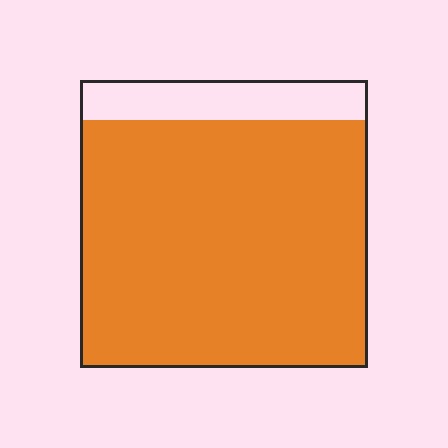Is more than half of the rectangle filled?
Yes.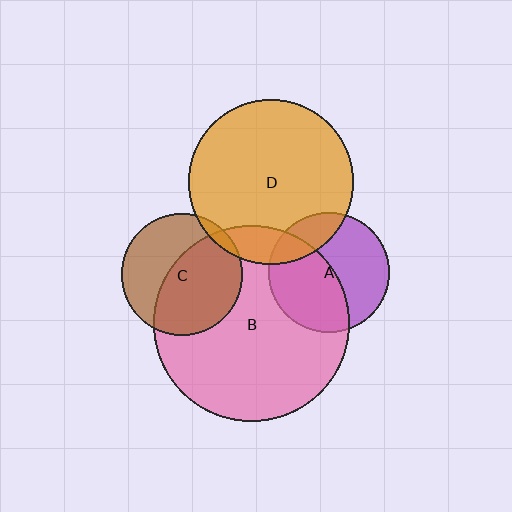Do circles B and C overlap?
Yes.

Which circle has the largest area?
Circle B (pink).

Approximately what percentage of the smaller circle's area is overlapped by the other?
Approximately 55%.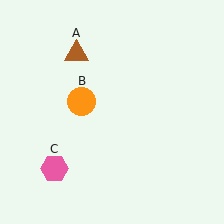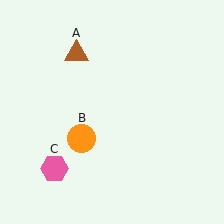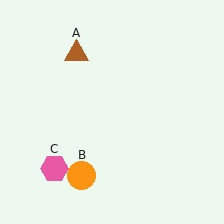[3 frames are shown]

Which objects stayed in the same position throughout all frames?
Brown triangle (object A) and pink hexagon (object C) remained stationary.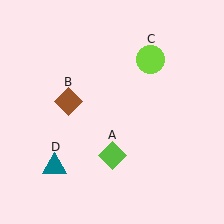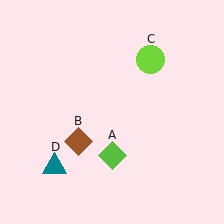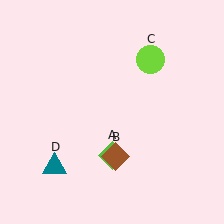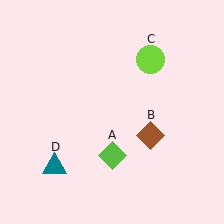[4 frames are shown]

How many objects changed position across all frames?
1 object changed position: brown diamond (object B).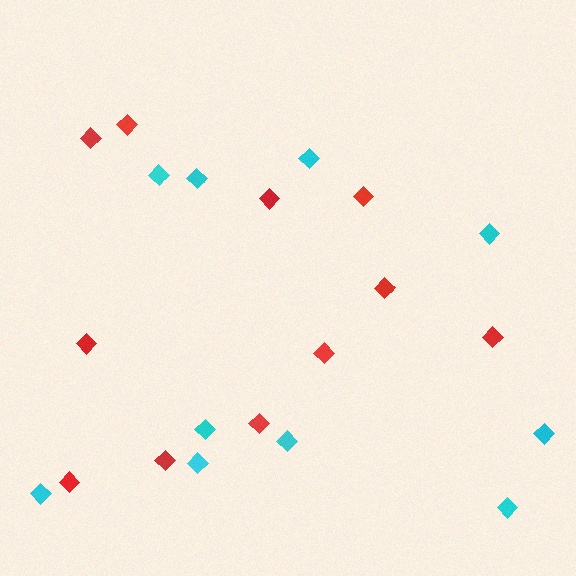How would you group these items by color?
There are 2 groups: one group of red diamonds (11) and one group of cyan diamonds (10).